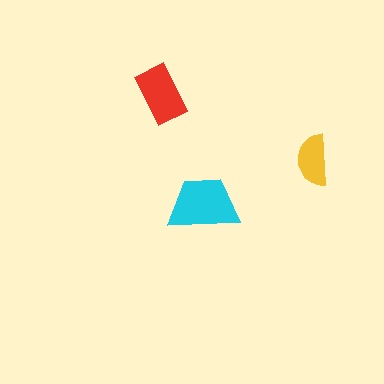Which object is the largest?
The cyan trapezoid.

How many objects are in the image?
There are 3 objects in the image.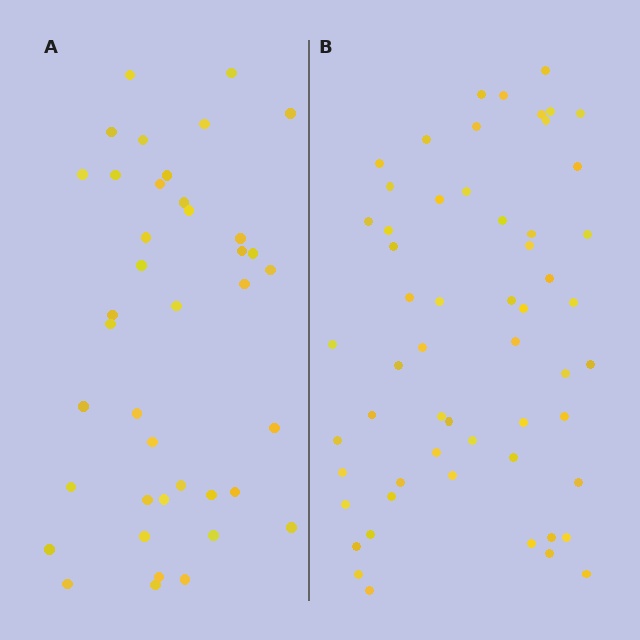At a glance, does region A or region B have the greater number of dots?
Region B (the right region) has more dots.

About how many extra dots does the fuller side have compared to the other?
Region B has approximately 15 more dots than region A.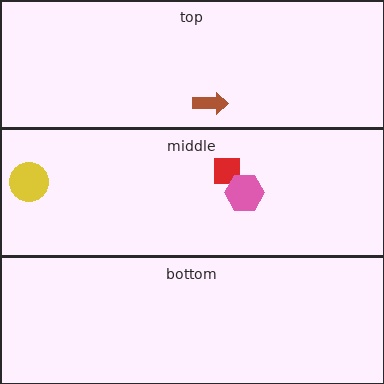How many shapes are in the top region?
1.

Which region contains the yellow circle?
The middle region.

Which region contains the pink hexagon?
The middle region.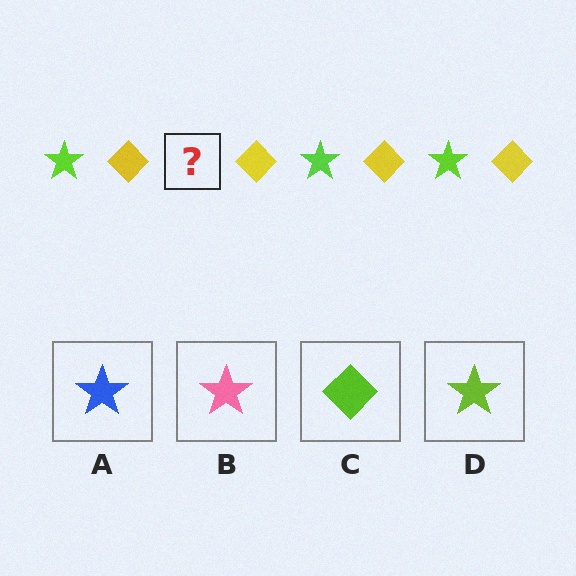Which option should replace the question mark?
Option D.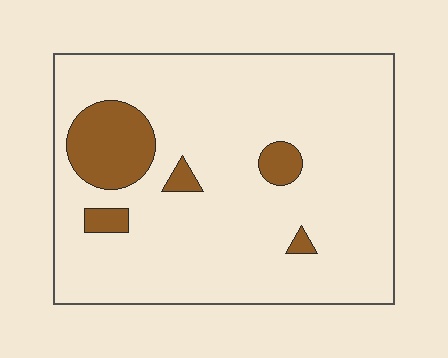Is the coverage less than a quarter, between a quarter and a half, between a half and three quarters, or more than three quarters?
Less than a quarter.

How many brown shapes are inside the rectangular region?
5.